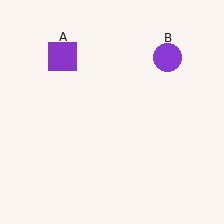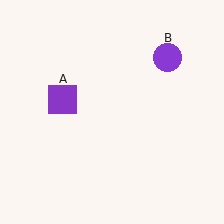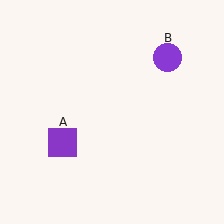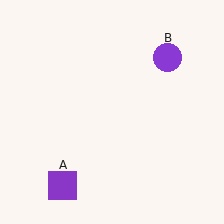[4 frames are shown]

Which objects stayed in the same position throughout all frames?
Purple circle (object B) remained stationary.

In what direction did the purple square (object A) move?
The purple square (object A) moved down.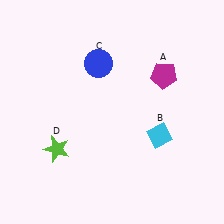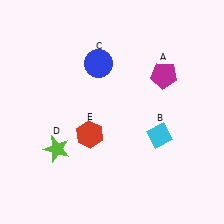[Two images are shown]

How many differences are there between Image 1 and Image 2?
There is 1 difference between the two images.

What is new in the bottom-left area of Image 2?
A red hexagon (E) was added in the bottom-left area of Image 2.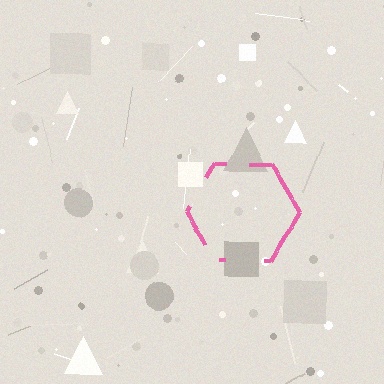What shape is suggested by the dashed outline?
The dashed outline suggests a hexagon.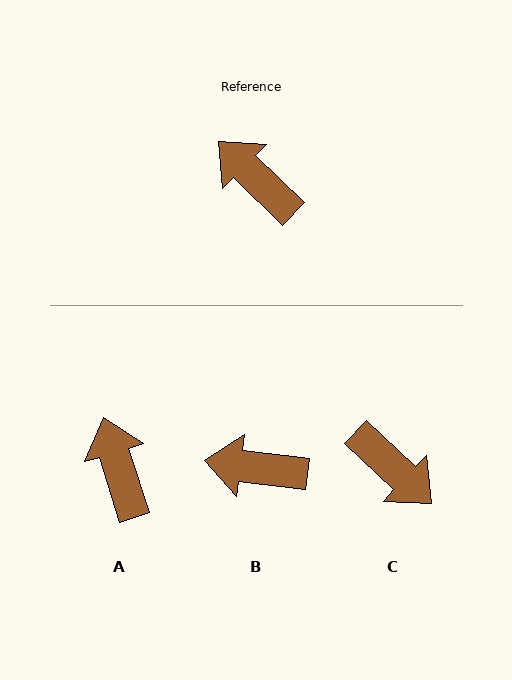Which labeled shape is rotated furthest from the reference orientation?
C, about 179 degrees away.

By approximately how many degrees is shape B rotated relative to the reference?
Approximately 37 degrees counter-clockwise.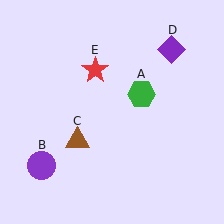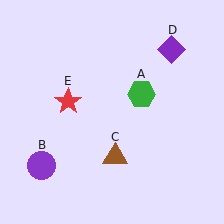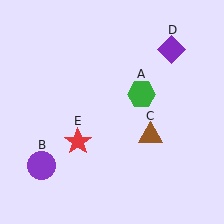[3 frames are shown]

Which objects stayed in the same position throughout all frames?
Green hexagon (object A) and purple circle (object B) and purple diamond (object D) remained stationary.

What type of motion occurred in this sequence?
The brown triangle (object C), red star (object E) rotated counterclockwise around the center of the scene.